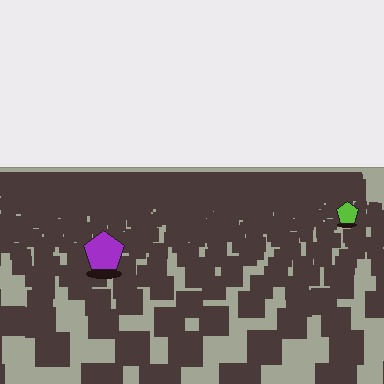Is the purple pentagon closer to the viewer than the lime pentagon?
Yes. The purple pentagon is closer — you can tell from the texture gradient: the ground texture is coarser near it.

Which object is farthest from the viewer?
The lime pentagon is farthest from the viewer. It appears smaller and the ground texture around it is denser.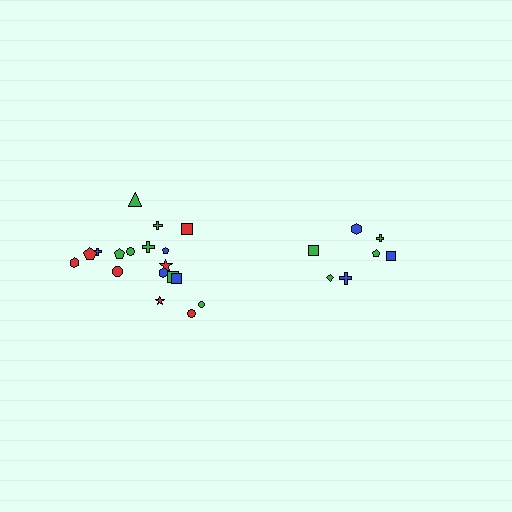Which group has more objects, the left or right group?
The left group.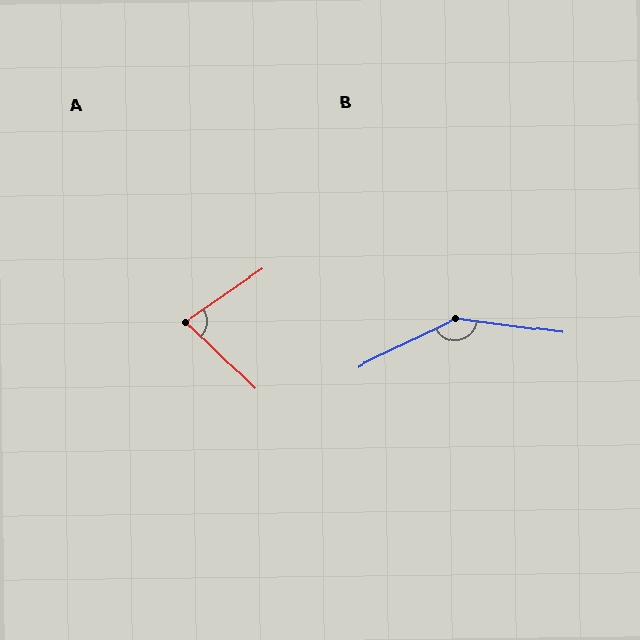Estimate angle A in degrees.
Approximately 78 degrees.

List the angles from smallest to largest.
A (78°), B (147°).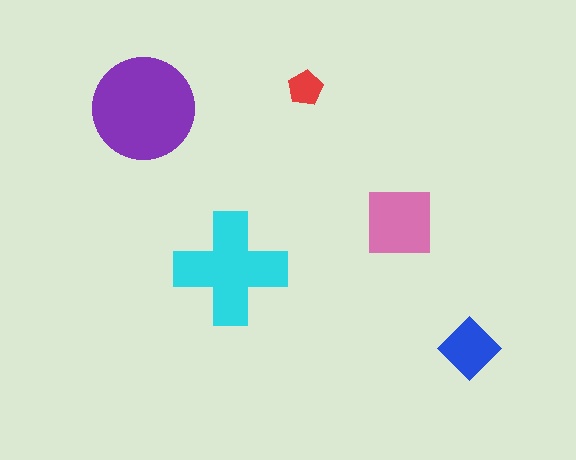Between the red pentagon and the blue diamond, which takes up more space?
The blue diamond.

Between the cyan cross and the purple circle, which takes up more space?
The purple circle.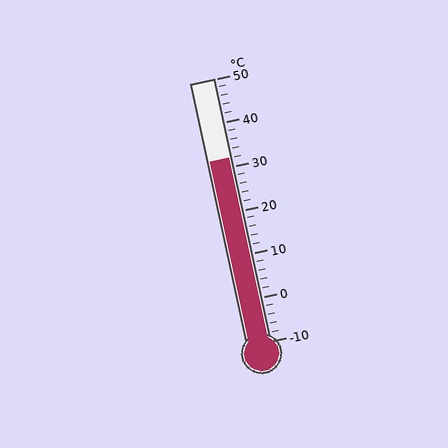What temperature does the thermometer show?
The thermometer shows approximately 32°C.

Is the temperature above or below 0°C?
The temperature is above 0°C.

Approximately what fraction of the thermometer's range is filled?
The thermometer is filled to approximately 70% of its range.